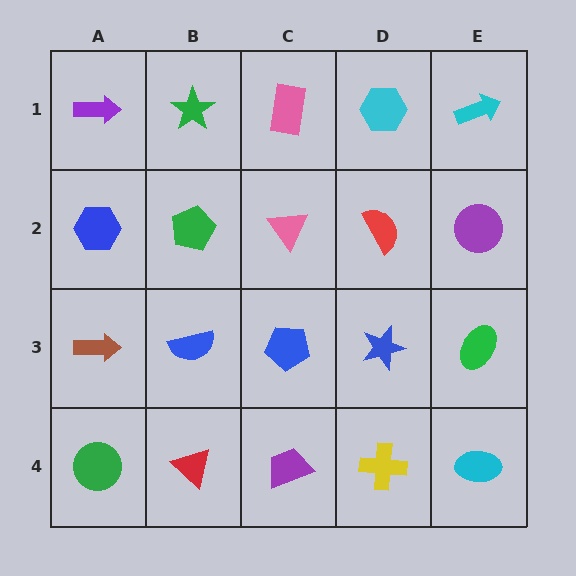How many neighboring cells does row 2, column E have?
3.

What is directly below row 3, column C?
A purple trapezoid.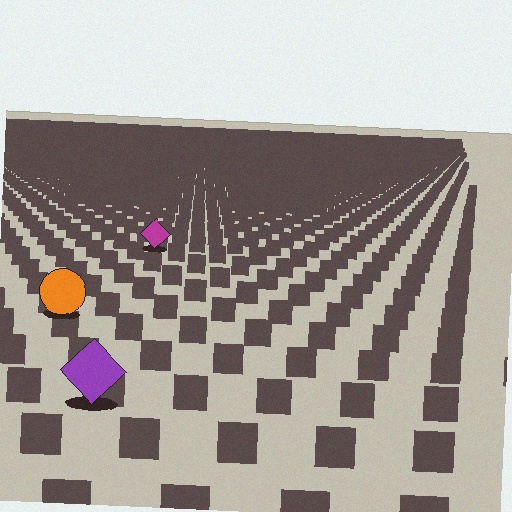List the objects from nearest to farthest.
From nearest to farthest: the purple diamond, the orange circle, the magenta diamond.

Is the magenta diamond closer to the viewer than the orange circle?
No. The orange circle is closer — you can tell from the texture gradient: the ground texture is coarser near it.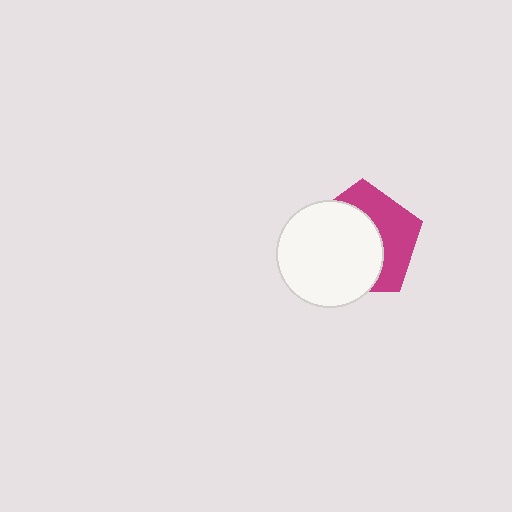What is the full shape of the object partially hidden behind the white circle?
The partially hidden object is a magenta pentagon.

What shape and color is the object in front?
The object in front is a white circle.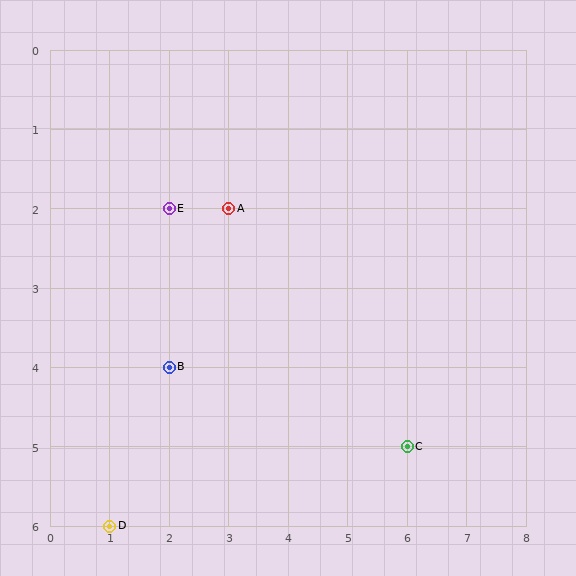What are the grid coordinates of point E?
Point E is at grid coordinates (2, 2).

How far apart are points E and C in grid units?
Points E and C are 4 columns and 3 rows apart (about 5.0 grid units diagonally).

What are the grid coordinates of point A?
Point A is at grid coordinates (3, 2).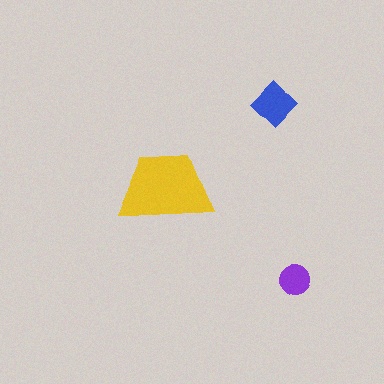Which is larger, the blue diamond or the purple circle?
The blue diamond.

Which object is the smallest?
The purple circle.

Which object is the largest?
The yellow trapezoid.